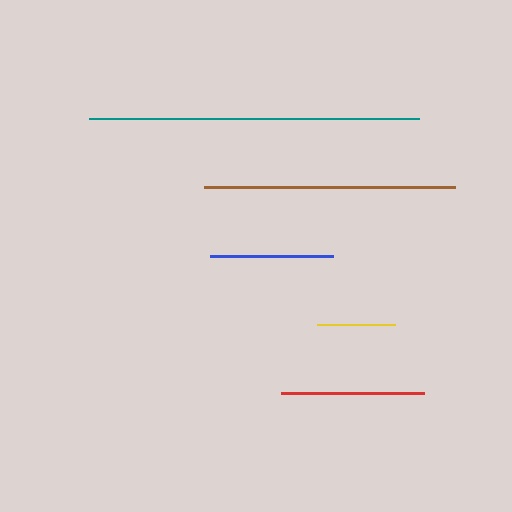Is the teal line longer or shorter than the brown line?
The teal line is longer than the brown line.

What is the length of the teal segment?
The teal segment is approximately 330 pixels long.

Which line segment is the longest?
The teal line is the longest at approximately 330 pixels.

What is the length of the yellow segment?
The yellow segment is approximately 78 pixels long.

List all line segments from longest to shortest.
From longest to shortest: teal, brown, red, blue, yellow.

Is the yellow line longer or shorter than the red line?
The red line is longer than the yellow line.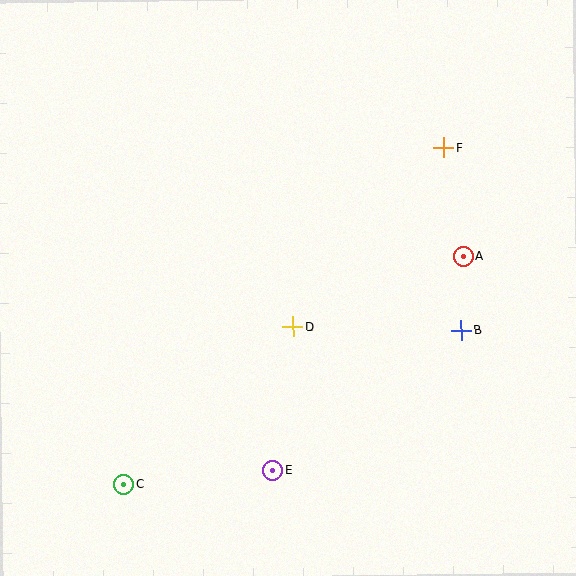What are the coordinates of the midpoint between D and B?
The midpoint between D and B is at (377, 328).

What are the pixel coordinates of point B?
Point B is at (461, 330).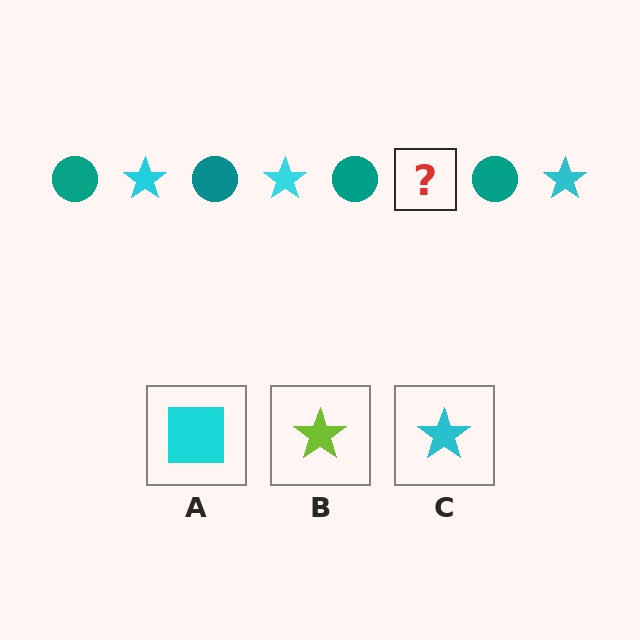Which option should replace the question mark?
Option C.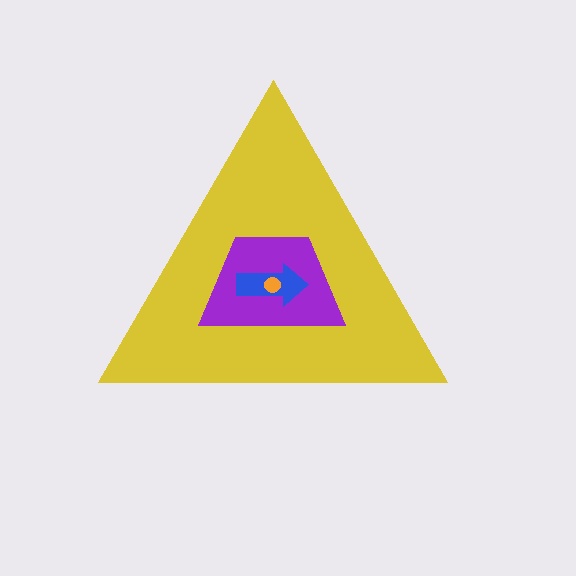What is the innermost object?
The orange circle.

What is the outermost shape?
The yellow triangle.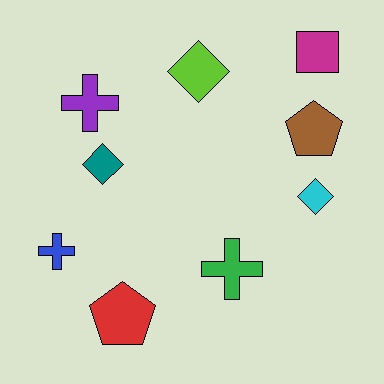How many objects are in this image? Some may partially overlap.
There are 9 objects.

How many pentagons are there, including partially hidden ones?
There are 2 pentagons.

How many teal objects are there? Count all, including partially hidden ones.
There is 1 teal object.